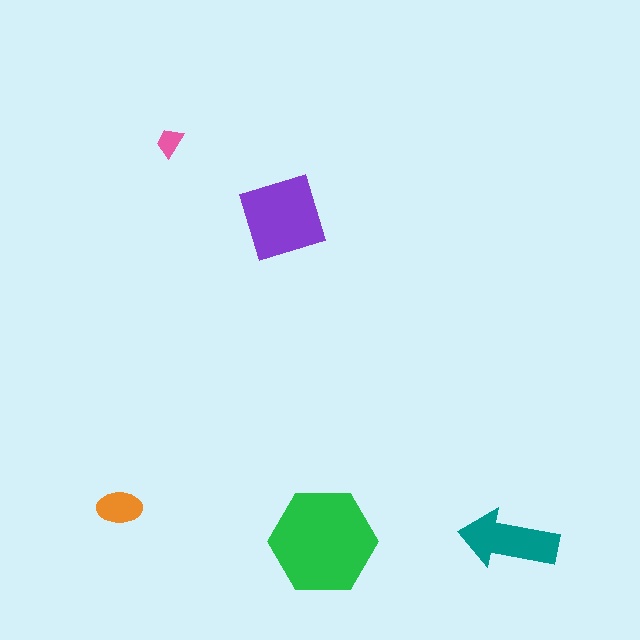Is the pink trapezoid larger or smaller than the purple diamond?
Smaller.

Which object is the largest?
The green hexagon.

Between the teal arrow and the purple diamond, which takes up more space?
The purple diamond.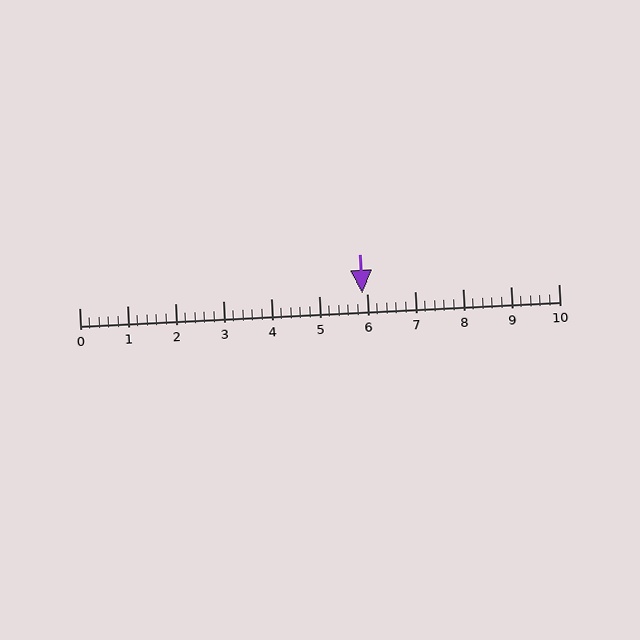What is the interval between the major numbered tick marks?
The major tick marks are spaced 1 units apart.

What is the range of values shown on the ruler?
The ruler shows values from 0 to 10.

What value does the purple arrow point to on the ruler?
The purple arrow points to approximately 5.9.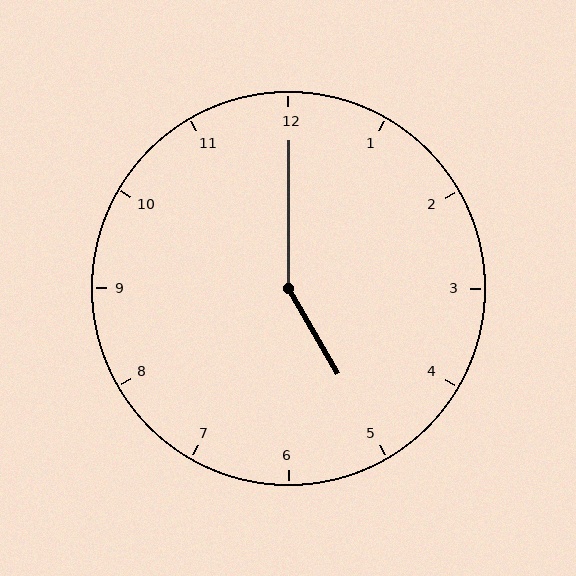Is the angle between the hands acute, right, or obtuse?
It is obtuse.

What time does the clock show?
5:00.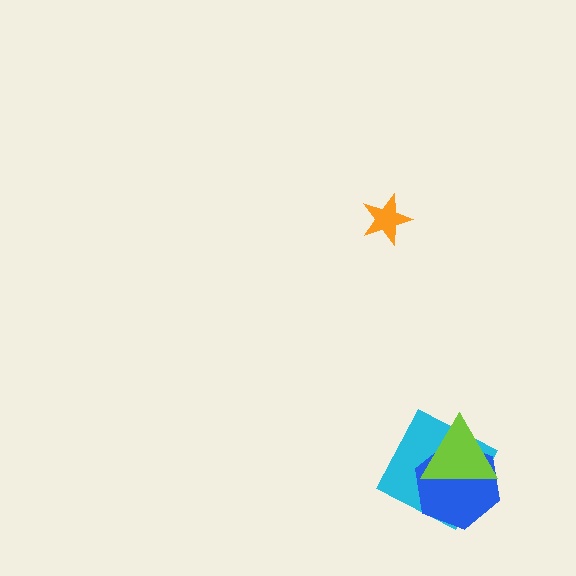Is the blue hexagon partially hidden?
Yes, it is partially covered by another shape.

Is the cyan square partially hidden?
Yes, it is partially covered by another shape.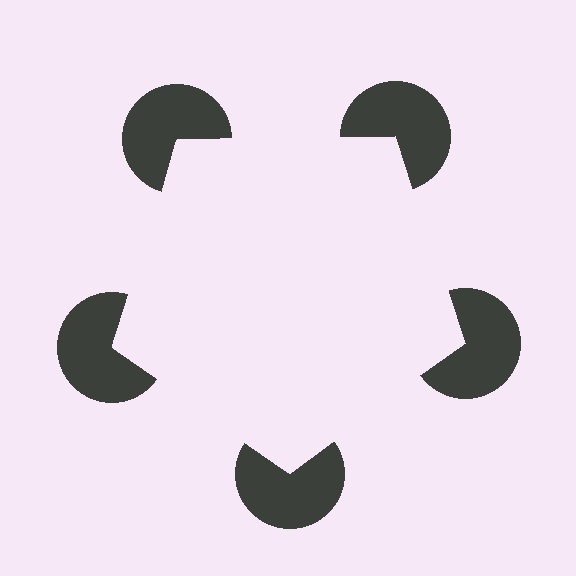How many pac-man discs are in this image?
There are 5 — one at each vertex of the illusory pentagon.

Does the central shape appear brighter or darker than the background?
It typically appears slightly brighter than the background, even though no actual brightness change is drawn.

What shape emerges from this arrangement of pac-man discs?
An illusory pentagon — its edges are inferred from the aligned wedge cuts in the pac-man discs, not physically drawn.